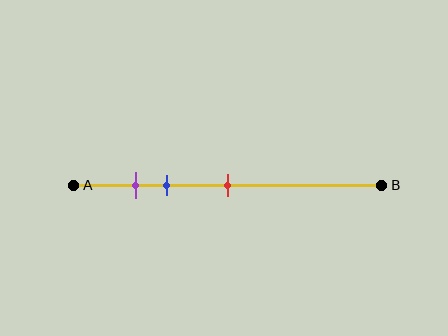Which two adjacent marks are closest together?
The purple and blue marks are the closest adjacent pair.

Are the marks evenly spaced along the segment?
No, the marks are not evenly spaced.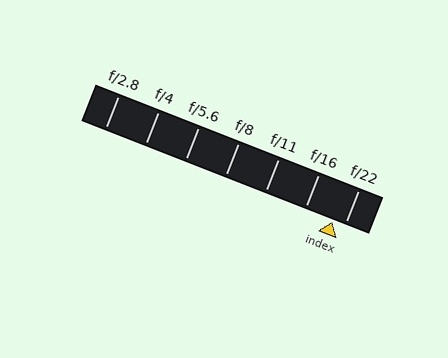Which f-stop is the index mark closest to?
The index mark is closest to f/22.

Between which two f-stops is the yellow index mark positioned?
The index mark is between f/16 and f/22.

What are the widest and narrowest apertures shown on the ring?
The widest aperture shown is f/2.8 and the narrowest is f/22.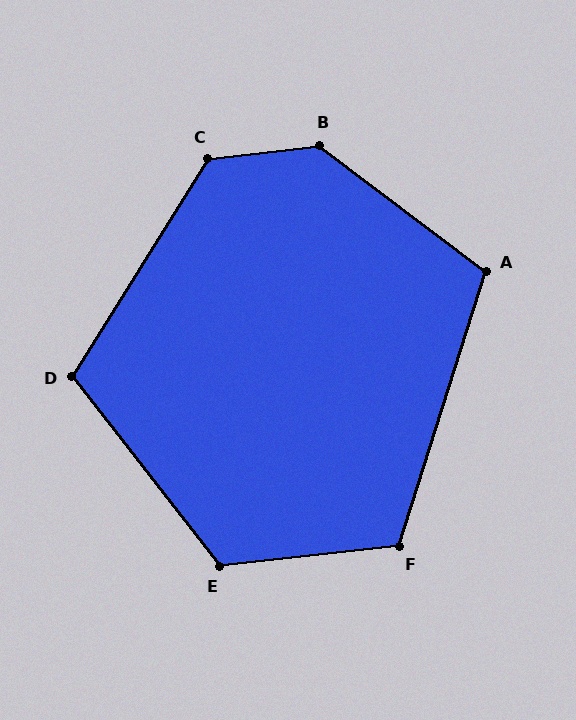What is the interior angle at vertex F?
Approximately 114 degrees (obtuse).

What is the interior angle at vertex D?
Approximately 110 degrees (obtuse).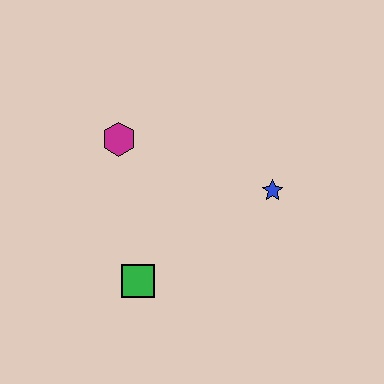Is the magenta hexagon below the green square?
No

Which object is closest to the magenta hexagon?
The green square is closest to the magenta hexagon.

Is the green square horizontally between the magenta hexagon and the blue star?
Yes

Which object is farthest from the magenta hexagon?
The blue star is farthest from the magenta hexagon.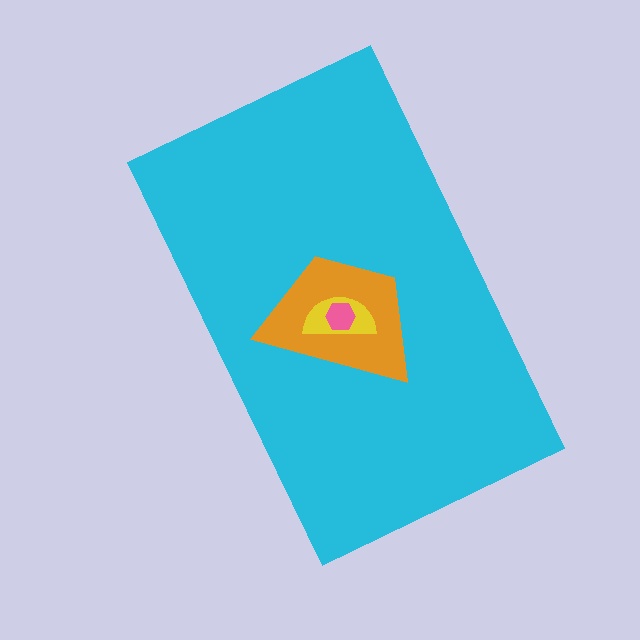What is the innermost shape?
The pink hexagon.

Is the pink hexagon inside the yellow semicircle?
Yes.